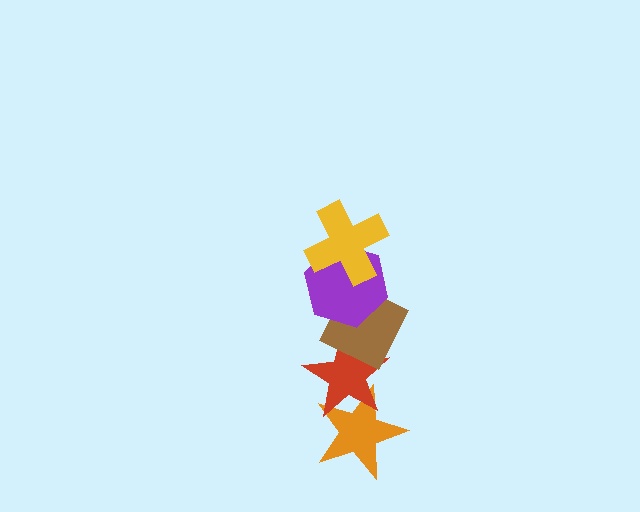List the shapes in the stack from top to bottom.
From top to bottom: the yellow cross, the purple hexagon, the brown diamond, the red star, the orange star.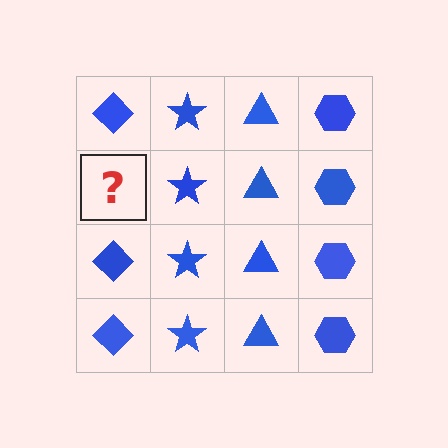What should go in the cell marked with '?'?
The missing cell should contain a blue diamond.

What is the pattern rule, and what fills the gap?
The rule is that each column has a consistent shape. The gap should be filled with a blue diamond.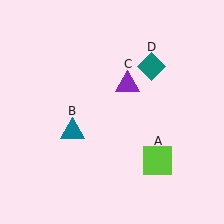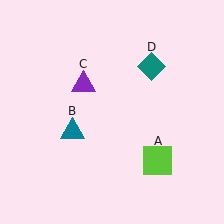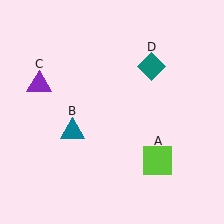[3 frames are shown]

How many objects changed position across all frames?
1 object changed position: purple triangle (object C).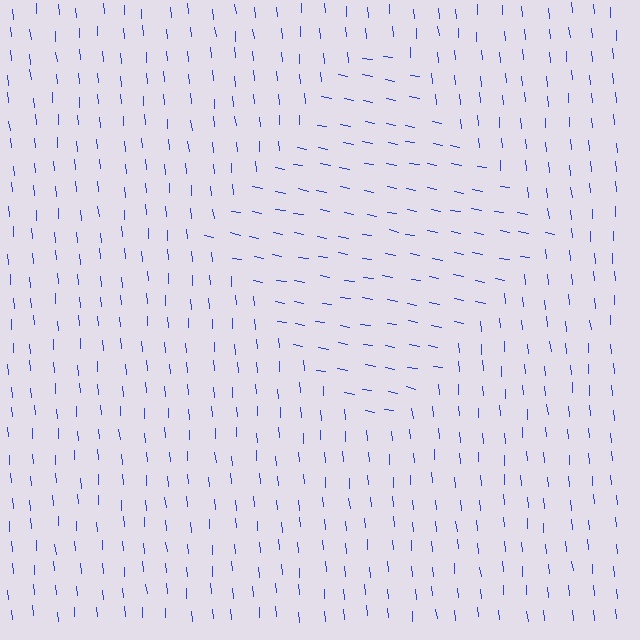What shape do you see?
I see a diamond.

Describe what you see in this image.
The image is filled with small blue line segments. A diamond region in the image has lines oriented differently from the surrounding lines, creating a visible texture boundary.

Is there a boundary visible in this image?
Yes, there is a texture boundary formed by a change in line orientation.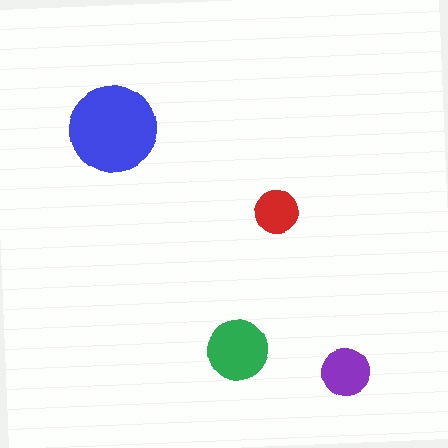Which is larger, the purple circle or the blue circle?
The blue one.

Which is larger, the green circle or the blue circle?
The blue one.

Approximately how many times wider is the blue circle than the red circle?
About 2 times wider.